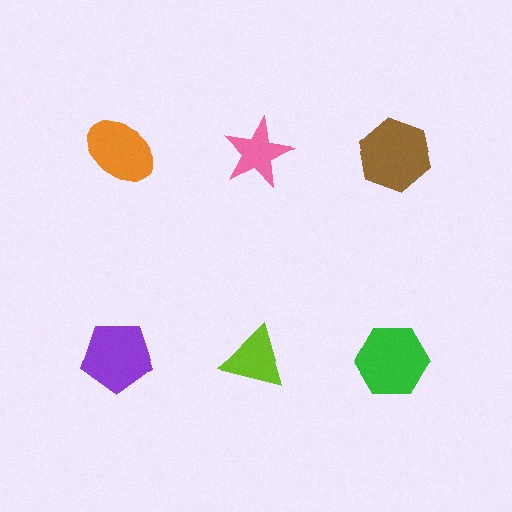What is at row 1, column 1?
An orange ellipse.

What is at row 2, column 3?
A green hexagon.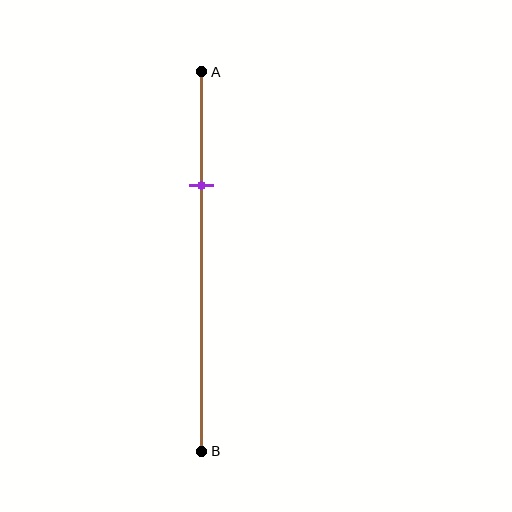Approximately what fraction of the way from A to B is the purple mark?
The purple mark is approximately 30% of the way from A to B.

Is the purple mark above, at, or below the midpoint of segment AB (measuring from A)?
The purple mark is above the midpoint of segment AB.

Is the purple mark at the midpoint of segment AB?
No, the mark is at about 30% from A, not at the 50% midpoint.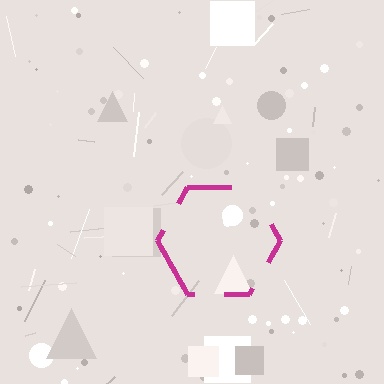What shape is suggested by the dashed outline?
The dashed outline suggests a hexagon.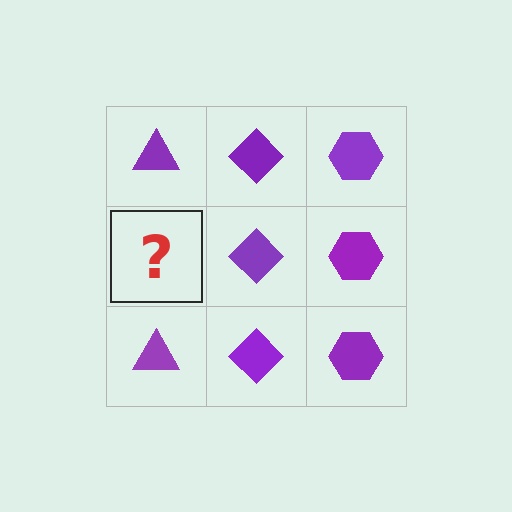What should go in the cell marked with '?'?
The missing cell should contain a purple triangle.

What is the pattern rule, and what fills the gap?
The rule is that each column has a consistent shape. The gap should be filled with a purple triangle.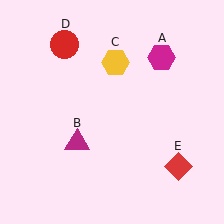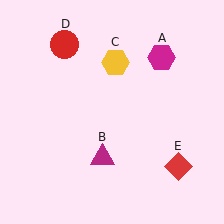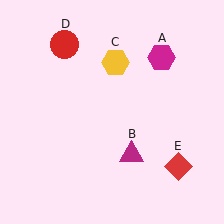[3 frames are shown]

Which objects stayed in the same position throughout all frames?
Magenta hexagon (object A) and yellow hexagon (object C) and red circle (object D) and red diamond (object E) remained stationary.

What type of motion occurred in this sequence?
The magenta triangle (object B) rotated counterclockwise around the center of the scene.